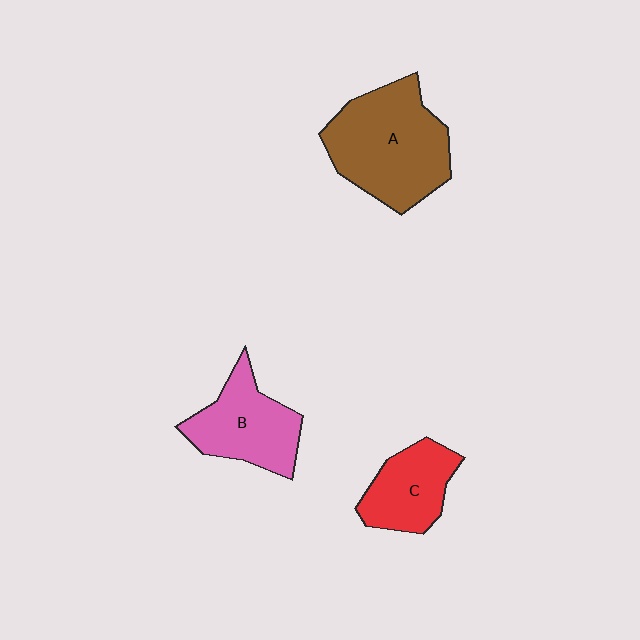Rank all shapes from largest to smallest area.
From largest to smallest: A (brown), B (pink), C (red).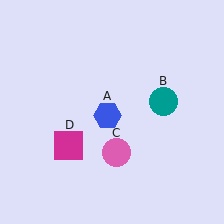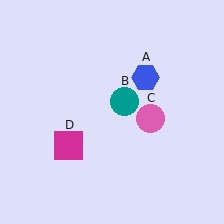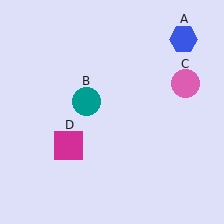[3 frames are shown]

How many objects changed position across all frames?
3 objects changed position: blue hexagon (object A), teal circle (object B), pink circle (object C).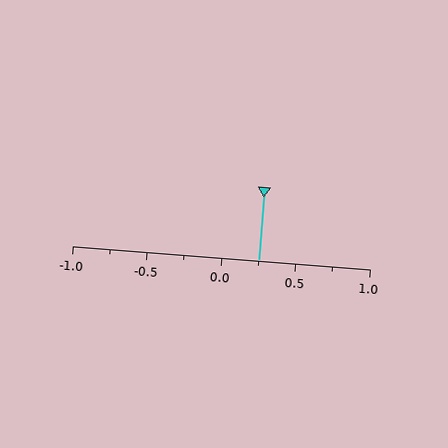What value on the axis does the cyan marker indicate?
The marker indicates approximately 0.25.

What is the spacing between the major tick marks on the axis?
The major ticks are spaced 0.5 apart.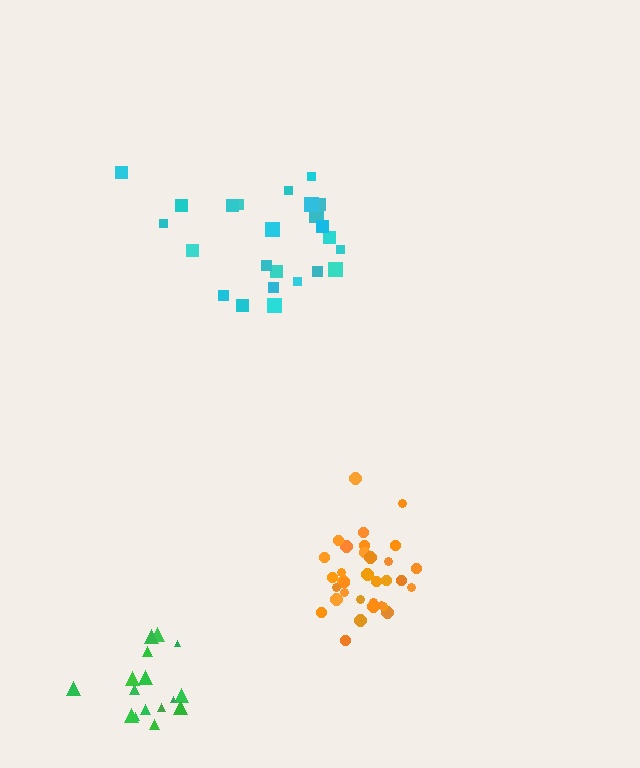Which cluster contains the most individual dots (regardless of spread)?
Orange (33).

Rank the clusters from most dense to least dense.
green, orange, cyan.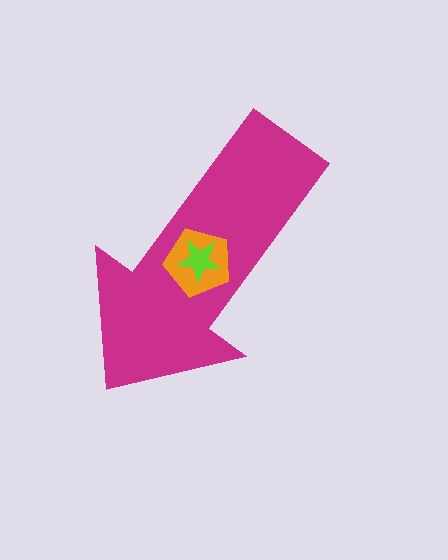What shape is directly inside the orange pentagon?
The lime star.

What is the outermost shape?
The magenta arrow.